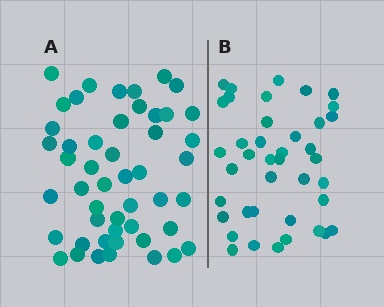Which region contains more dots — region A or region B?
Region A (the left region) has more dots.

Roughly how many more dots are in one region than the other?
Region A has roughly 8 or so more dots than region B.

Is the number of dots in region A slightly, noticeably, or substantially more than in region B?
Region A has only slightly more — the two regions are fairly close. The ratio is roughly 1.2 to 1.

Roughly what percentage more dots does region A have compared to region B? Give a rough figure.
About 20% more.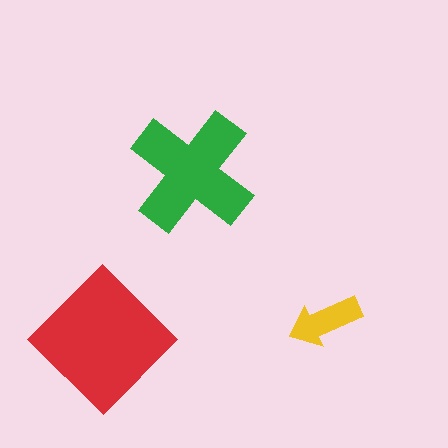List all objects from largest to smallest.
The red diamond, the green cross, the yellow arrow.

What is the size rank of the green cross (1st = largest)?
2nd.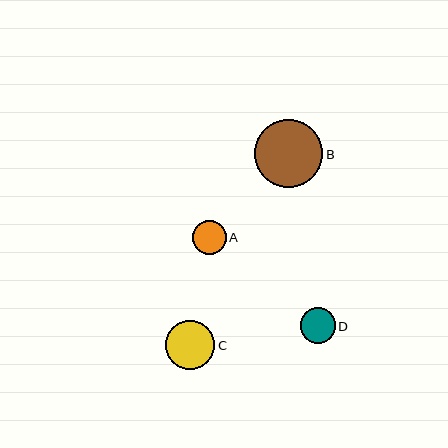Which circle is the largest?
Circle B is the largest with a size of approximately 68 pixels.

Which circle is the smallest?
Circle A is the smallest with a size of approximately 34 pixels.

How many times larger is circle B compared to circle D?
Circle B is approximately 1.9 times the size of circle D.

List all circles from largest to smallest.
From largest to smallest: B, C, D, A.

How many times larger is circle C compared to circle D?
Circle C is approximately 1.4 times the size of circle D.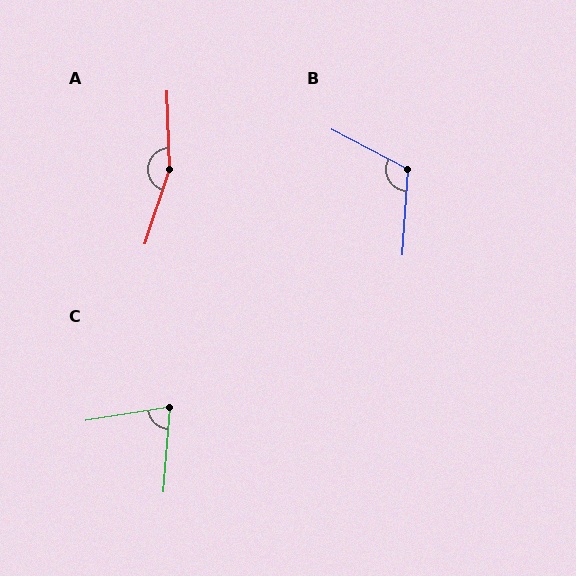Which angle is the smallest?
C, at approximately 77 degrees.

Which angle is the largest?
A, at approximately 160 degrees.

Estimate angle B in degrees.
Approximately 114 degrees.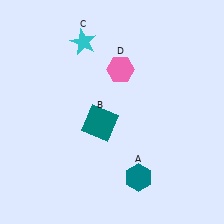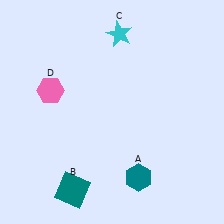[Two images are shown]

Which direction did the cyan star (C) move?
The cyan star (C) moved right.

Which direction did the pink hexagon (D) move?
The pink hexagon (D) moved left.